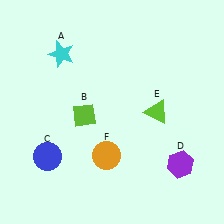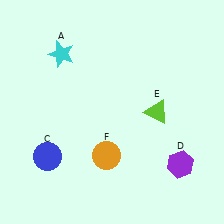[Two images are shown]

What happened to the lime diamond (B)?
The lime diamond (B) was removed in Image 2. It was in the bottom-left area of Image 1.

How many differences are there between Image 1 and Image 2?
There is 1 difference between the two images.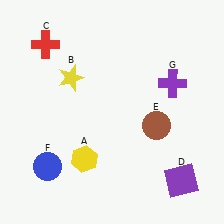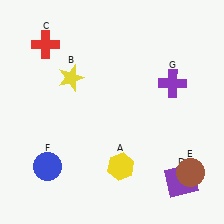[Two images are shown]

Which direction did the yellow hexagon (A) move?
The yellow hexagon (A) moved right.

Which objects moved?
The objects that moved are: the yellow hexagon (A), the brown circle (E).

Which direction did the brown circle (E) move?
The brown circle (E) moved down.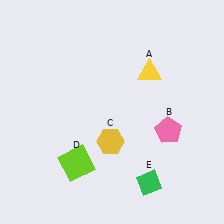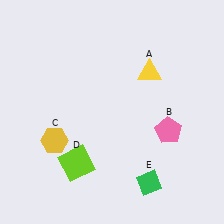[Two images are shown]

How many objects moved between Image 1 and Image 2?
1 object moved between the two images.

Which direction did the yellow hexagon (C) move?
The yellow hexagon (C) moved left.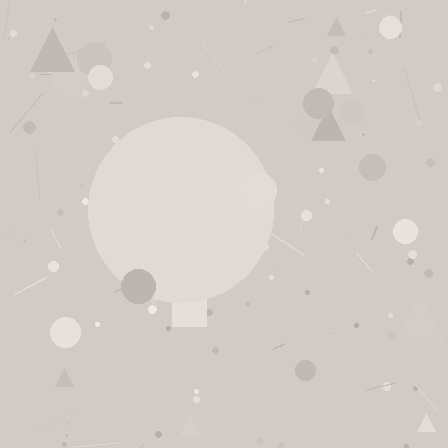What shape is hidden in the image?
A circle is hidden in the image.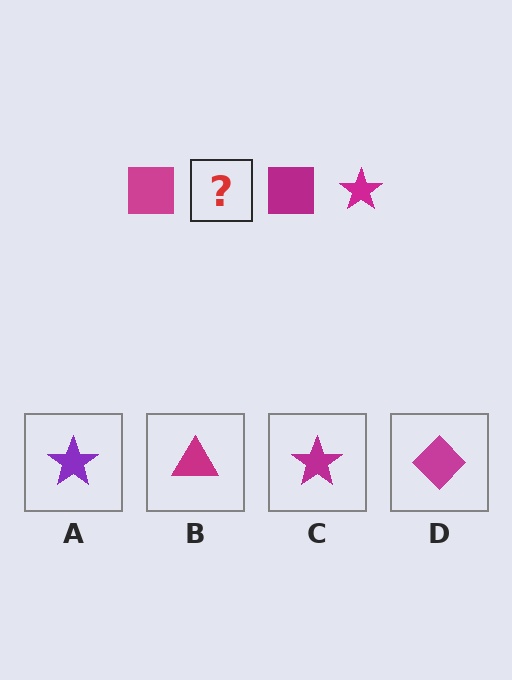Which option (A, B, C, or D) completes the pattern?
C.